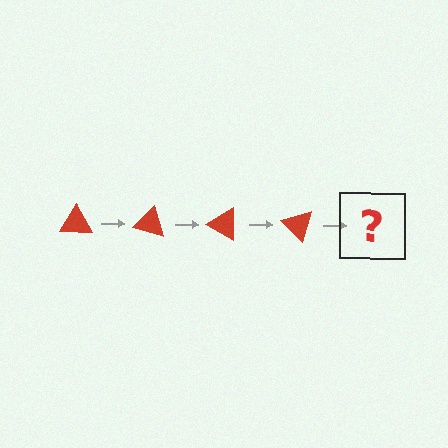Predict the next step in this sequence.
The next step is a red triangle rotated 60 degrees.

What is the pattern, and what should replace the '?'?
The pattern is that the triangle rotates 15 degrees each step. The '?' should be a red triangle rotated 60 degrees.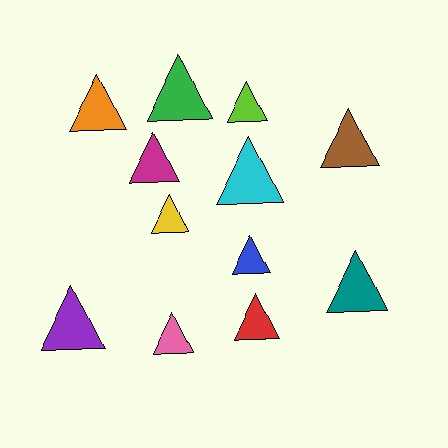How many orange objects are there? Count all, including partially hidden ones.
There is 1 orange object.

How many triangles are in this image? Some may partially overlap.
There are 12 triangles.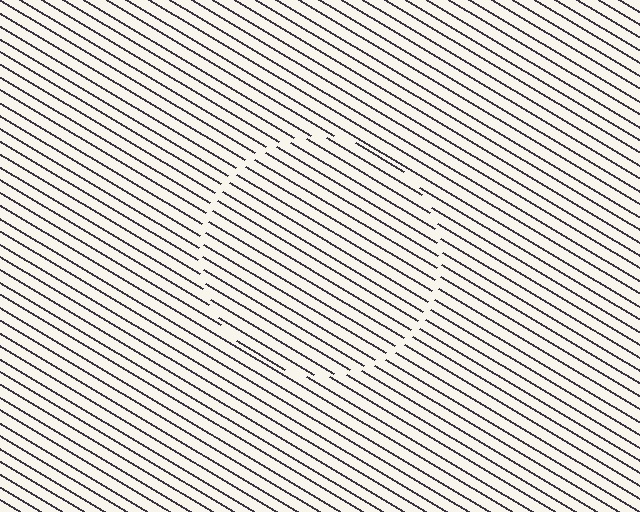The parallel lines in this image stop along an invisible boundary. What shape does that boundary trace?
An illusory circle. The interior of the shape contains the same grating, shifted by half a period — the contour is defined by the phase discontinuity where line-ends from the inner and outer gratings abut.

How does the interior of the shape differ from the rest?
The interior of the shape contains the same grating, shifted by half a period — the contour is defined by the phase discontinuity where line-ends from the inner and outer gratings abut.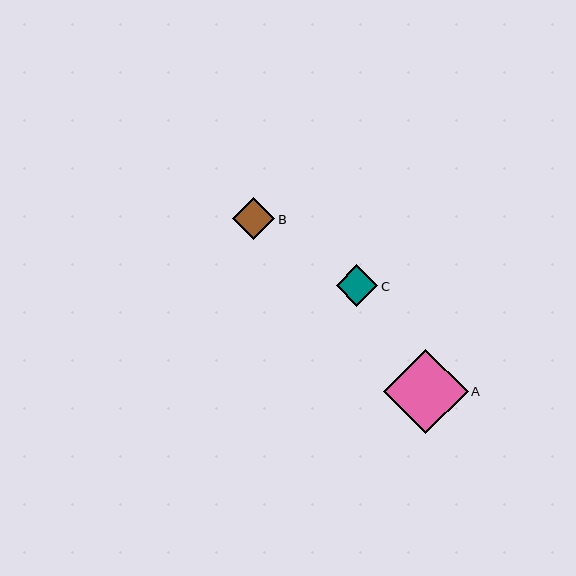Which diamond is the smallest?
Diamond C is the smallest with a size of approximately 41 pixels.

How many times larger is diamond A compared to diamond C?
Diamond A is approximately 2.0 times the size of diamond C.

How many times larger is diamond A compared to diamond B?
Diamond A is approximately 2.0 times the size of diamond B.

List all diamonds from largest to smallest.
From largest to smallest: A, B, C.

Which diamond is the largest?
Diamond A is the largest with a size of approximately 85 pixels.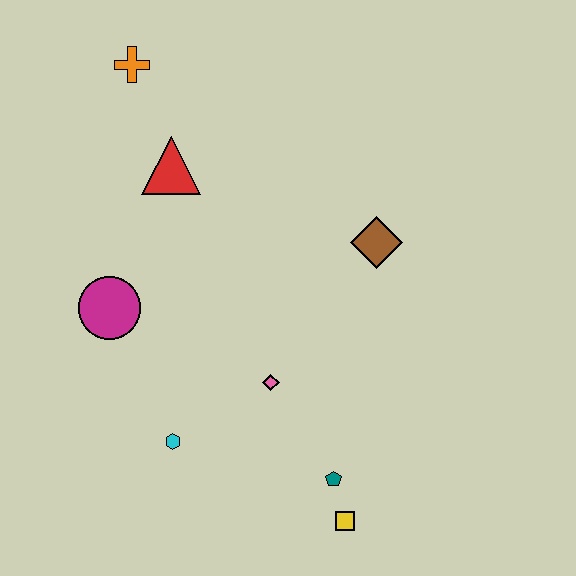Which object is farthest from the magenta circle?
The yellow square is farthest from the magenta circle.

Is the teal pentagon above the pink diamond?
No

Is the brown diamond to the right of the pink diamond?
Yes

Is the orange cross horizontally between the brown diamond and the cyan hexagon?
No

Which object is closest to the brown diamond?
The pink diamond is closest to the brown diamond.